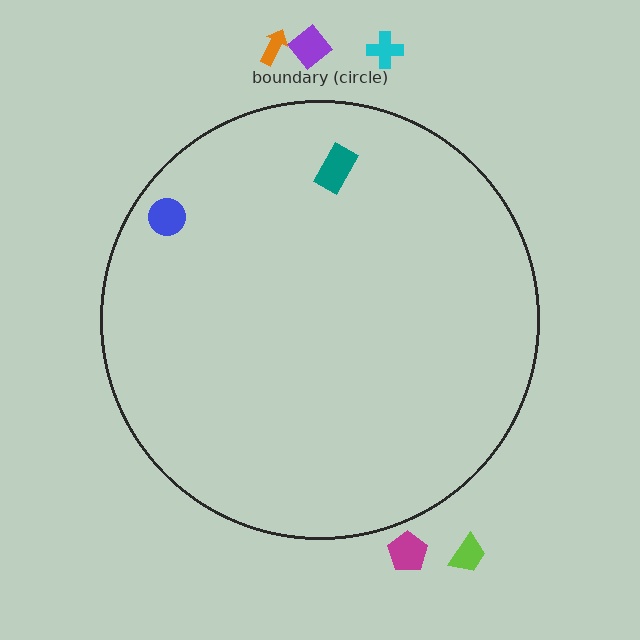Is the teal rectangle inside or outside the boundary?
Inside.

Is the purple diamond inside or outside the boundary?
Outside.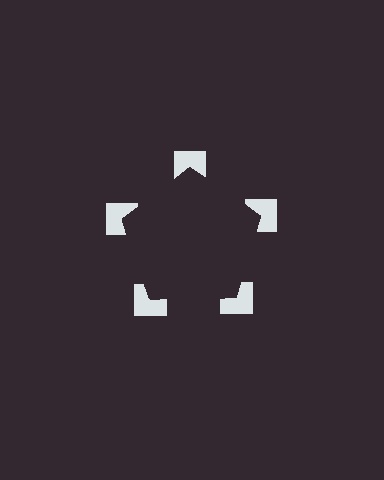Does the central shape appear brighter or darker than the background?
It typically appears slightly darker than the background, even though no actual brightness change is drawn.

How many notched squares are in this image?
There are 5 — one at each vertex of the illusory pentagon.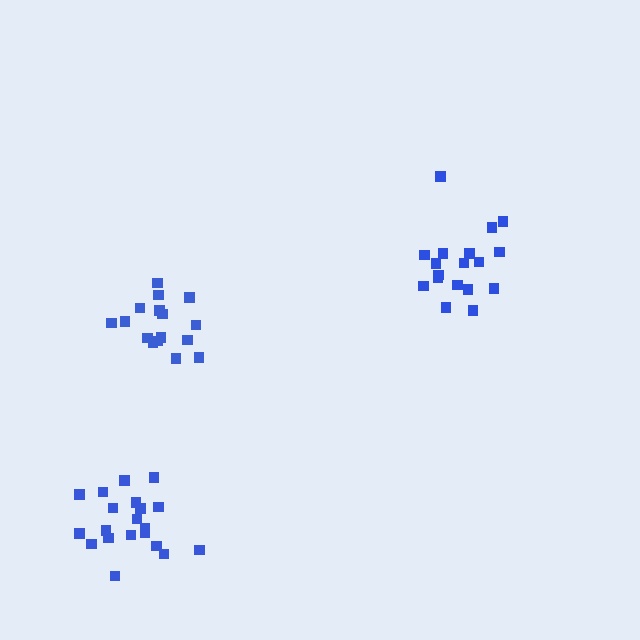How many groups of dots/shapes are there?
There are 3 groups.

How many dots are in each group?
Group 1: 18 dots, Group 2: 20 dots, Group 3: 16 dots (54 total).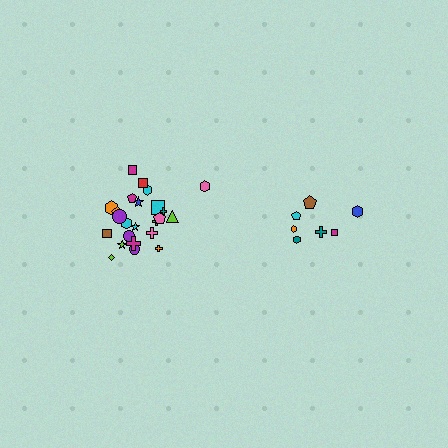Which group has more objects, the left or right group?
The left group.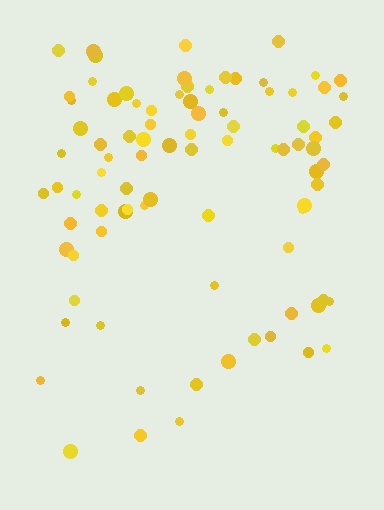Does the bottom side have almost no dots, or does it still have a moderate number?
Still a moderate number, just noticeably fewer than the top.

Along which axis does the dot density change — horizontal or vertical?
Vertical.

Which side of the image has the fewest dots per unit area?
The bottom.